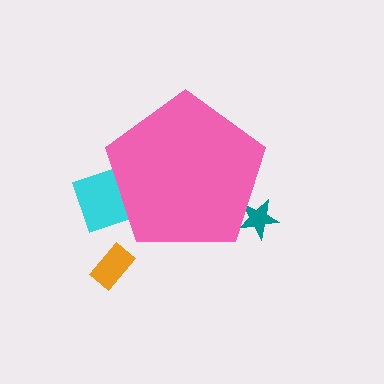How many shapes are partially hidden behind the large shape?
2 shapes are partially hidden.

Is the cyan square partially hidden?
Yes, the cyan square is partially hidden behind the pink pentagon.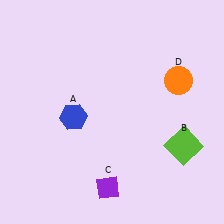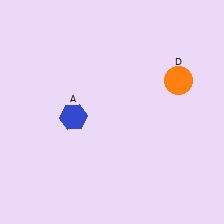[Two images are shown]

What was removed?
The purple diamond (C), the lime square (B) were removed in Image 2.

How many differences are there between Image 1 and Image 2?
There are 2 differences between the two images.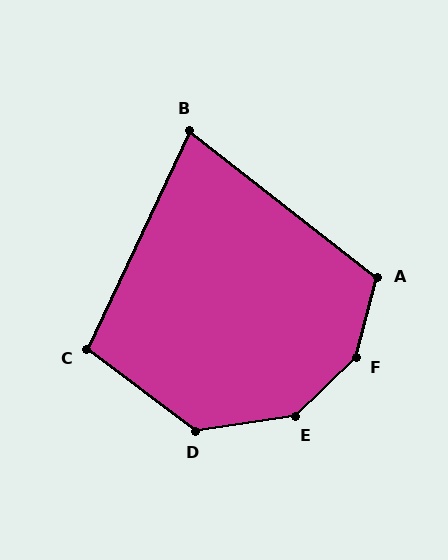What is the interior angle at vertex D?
Approximately 135 degrees (obtuse).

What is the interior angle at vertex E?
Approximately 145 degrees (obtuse).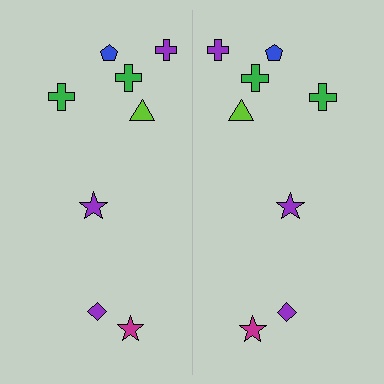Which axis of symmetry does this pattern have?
The pattern has a vertical axis of symmetry running through the center of the image.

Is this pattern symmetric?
Yes, this pattern has bilateral (reflection) symmetry.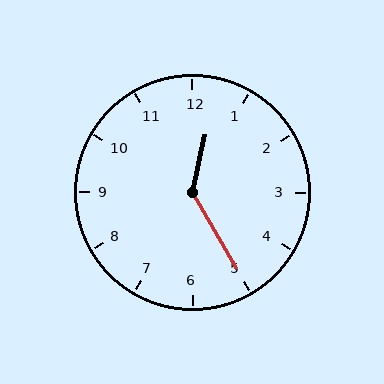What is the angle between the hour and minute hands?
Approximately 138 degrees.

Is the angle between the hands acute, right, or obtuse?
It is obtuse.